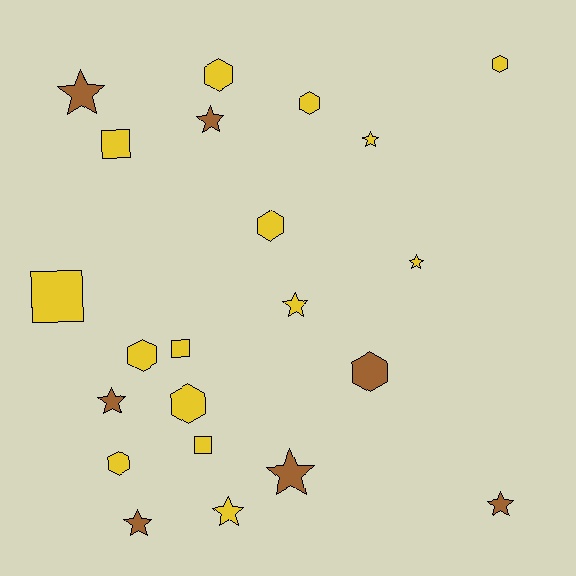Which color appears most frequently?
Yellow, with 15 objects.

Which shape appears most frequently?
Star, with 10 objects.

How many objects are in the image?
There are 22 objects.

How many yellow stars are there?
There are 4 yellow stars.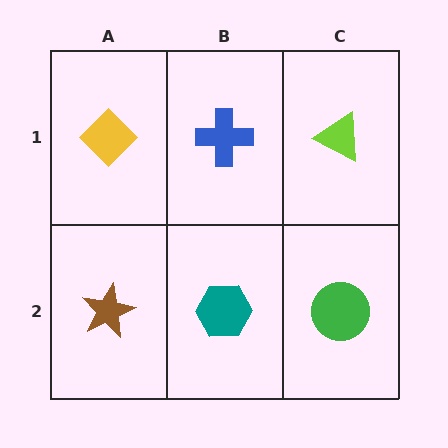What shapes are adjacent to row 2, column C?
A lime triangle (row 1, column C), a teal hexagon (row 2, column B).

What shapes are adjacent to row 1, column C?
A green circle (row 2, column C), a blue cross (row 1, column B).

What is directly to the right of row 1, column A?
A blue cross.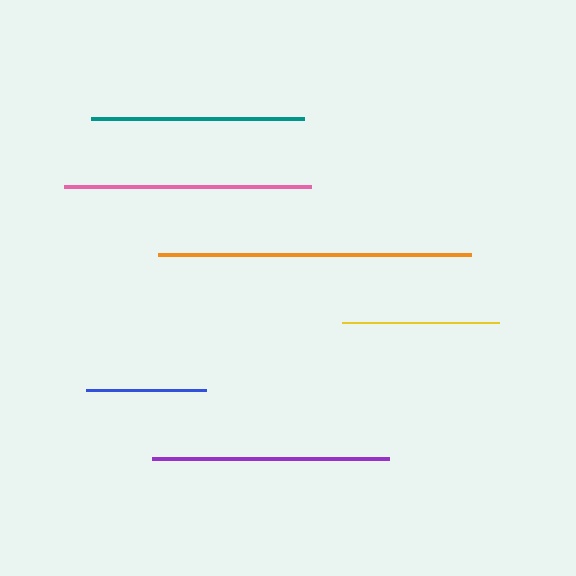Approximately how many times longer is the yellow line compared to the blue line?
The yellow line is approximately 1.3 times the length of the blue line.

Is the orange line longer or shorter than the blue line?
The orange line is longer than the blue line.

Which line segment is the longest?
The orange line is the longest at approximately 313 pixels.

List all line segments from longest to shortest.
From longest to shortest: orange, pink, purple, teal, yellow, blue.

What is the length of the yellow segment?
The yellow segment is approximately 157 pixels long.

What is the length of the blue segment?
The blue segment is approximately 120 pixels long.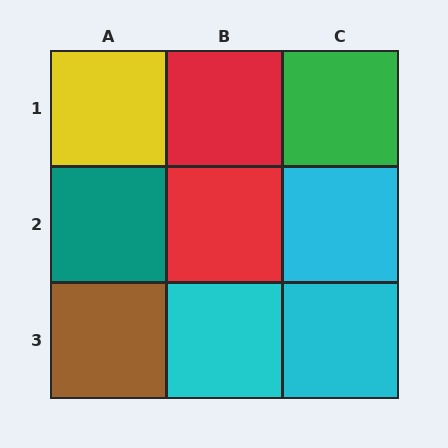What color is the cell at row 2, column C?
Cyan.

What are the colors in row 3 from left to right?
Brown, cyan, cyan.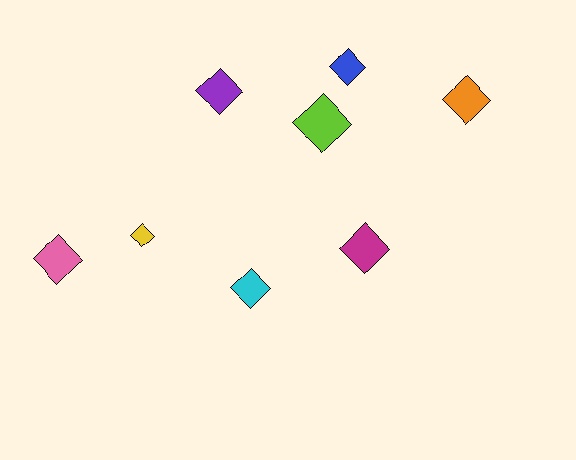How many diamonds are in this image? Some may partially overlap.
There are 8 diamonds.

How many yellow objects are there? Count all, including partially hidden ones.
There is 1 yellow object.